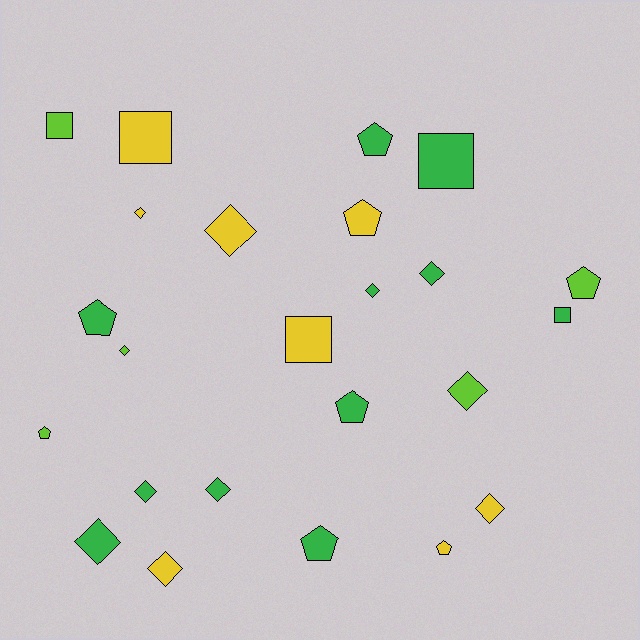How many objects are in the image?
There are 24 objects.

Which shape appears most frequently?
Diamond, with 11 objects.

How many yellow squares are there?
There are 2 yellow squares.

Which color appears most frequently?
Green, with 11 objects.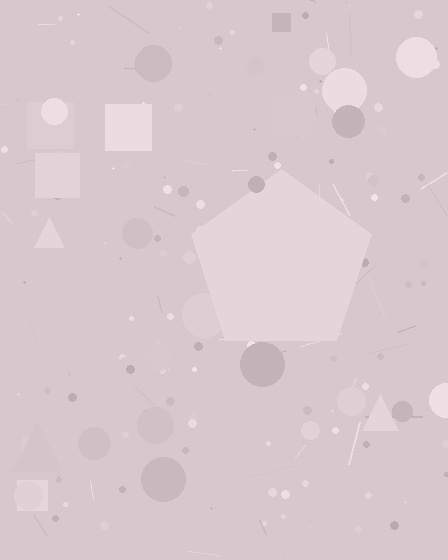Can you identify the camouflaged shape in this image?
The camouflaged shape is a pentagon.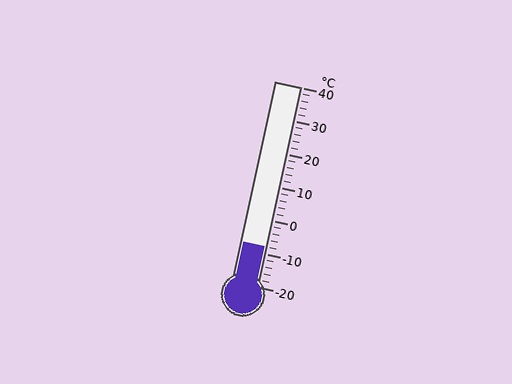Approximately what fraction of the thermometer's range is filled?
The thermometer is filled to approximately 20% of its range.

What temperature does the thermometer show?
The thermometer shows approximately -8°C.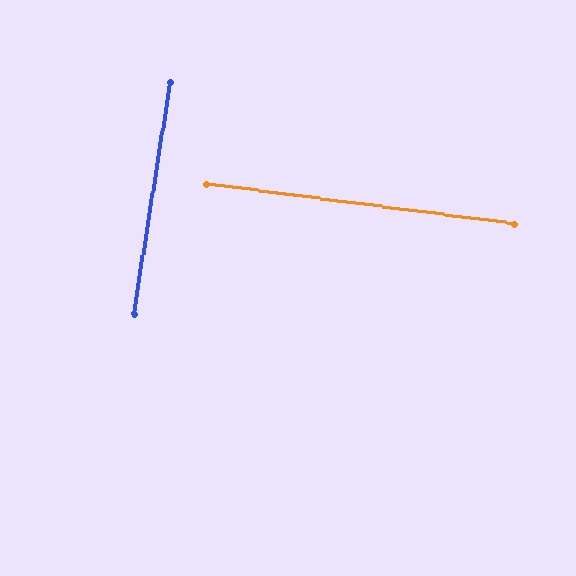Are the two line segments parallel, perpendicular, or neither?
Perpendicular — they meet at approximately 88°.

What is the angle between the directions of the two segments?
Approximately 88 degrees.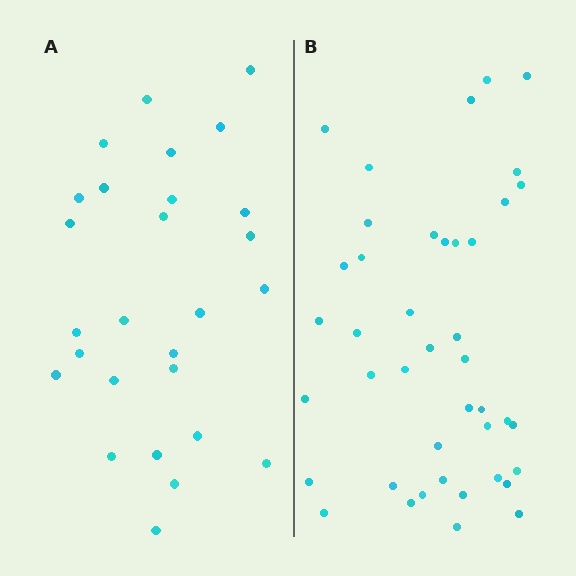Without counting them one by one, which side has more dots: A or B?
Region B (the right region) has more dots.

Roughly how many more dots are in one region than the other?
Region B has approximately 15 more dots than region A.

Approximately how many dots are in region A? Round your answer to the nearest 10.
About 30 dots. (The exact count is 27, which rounds to 30.)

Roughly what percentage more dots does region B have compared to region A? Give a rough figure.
About 55% more.